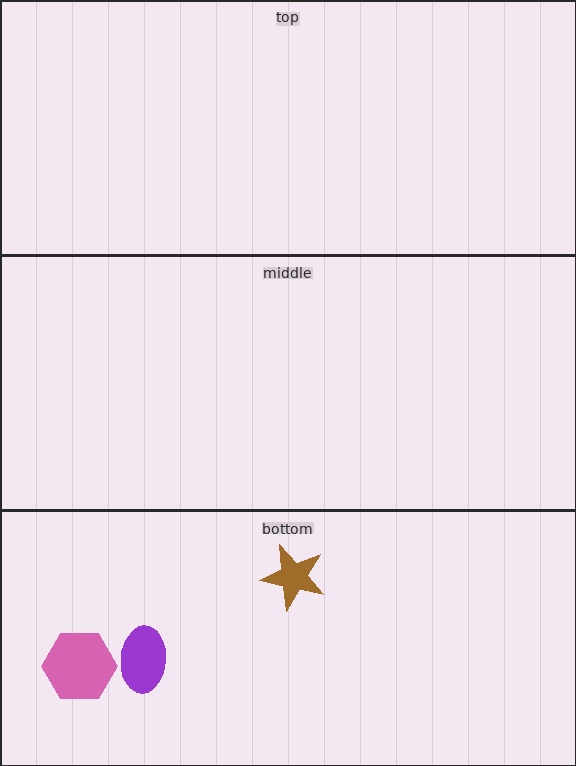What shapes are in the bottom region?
The brown star, the pink hexagon, the purple ellipse.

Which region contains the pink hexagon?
The bottom region.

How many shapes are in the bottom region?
3.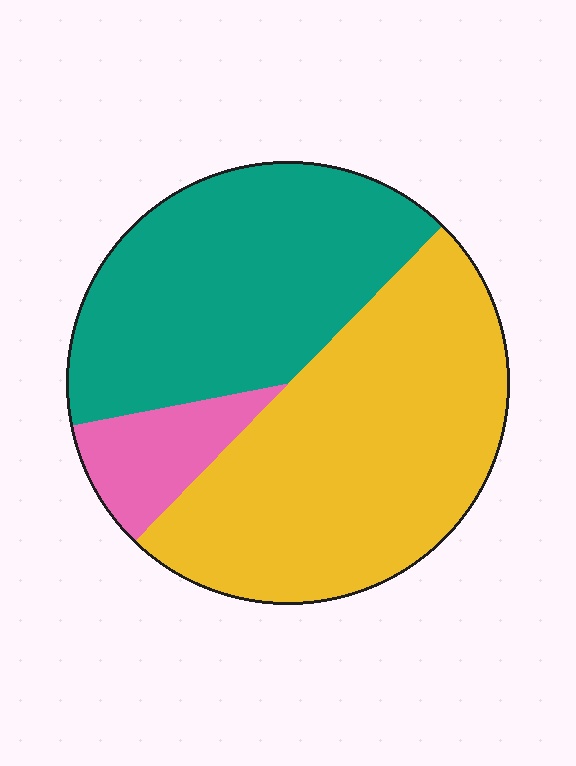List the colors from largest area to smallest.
From largest to smallest: yellow, teal, pink.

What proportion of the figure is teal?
Teal takes up about two fifths (2/5) of the figure.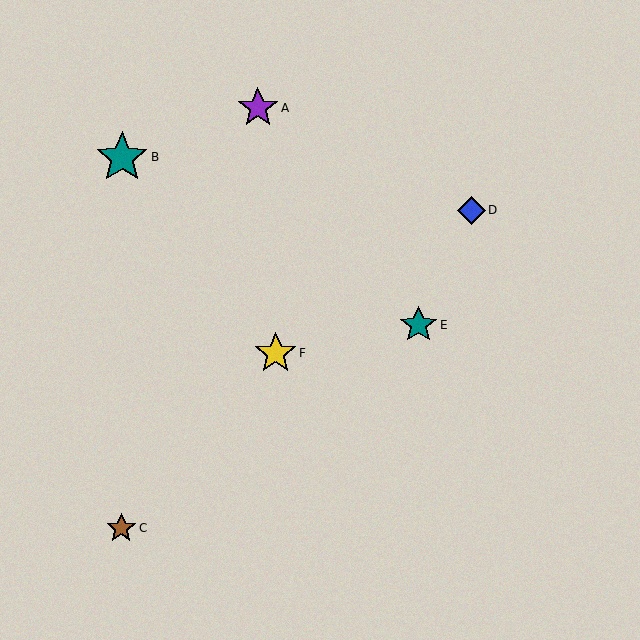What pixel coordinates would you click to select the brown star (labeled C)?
Click at (121, 528) to select the brown star C.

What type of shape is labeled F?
Shape F is a yellow star.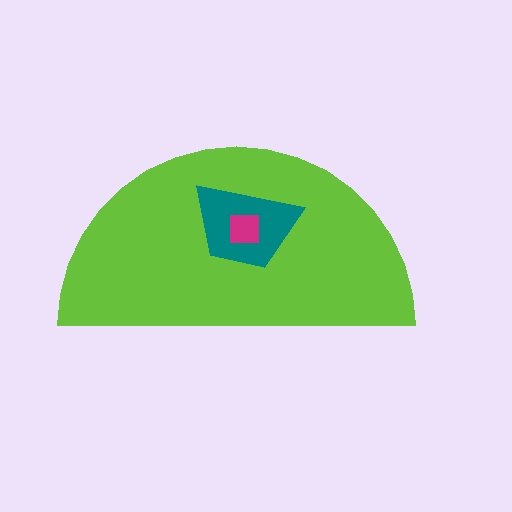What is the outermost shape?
The lime semicircle.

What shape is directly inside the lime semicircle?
The teal trapezoid.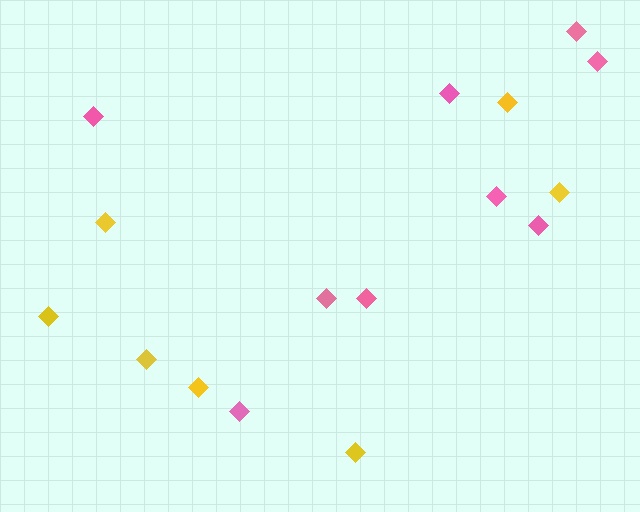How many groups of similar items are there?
There are 2 groups: one group of pink diamonds (9) and one group of yellow diamonds (7).